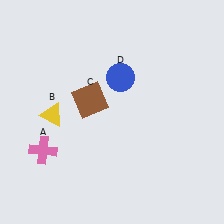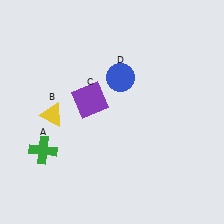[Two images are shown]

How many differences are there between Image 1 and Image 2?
There are 2 differences between the two images.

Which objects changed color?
A changed from pink to green. C changed from brown to purple.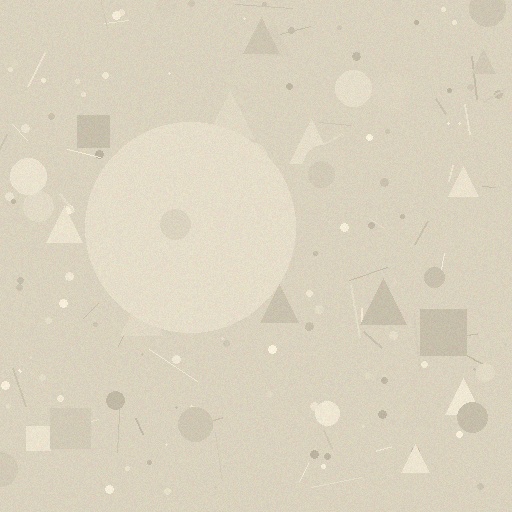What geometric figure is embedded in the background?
A circle is embedded in the background.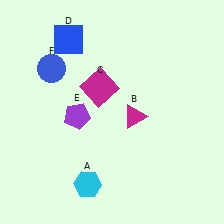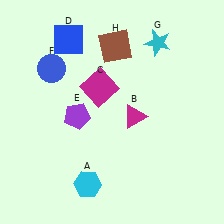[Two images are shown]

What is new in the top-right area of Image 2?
A brown square (H) was added in the top-right area of Image 2.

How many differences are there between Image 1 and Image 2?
There are 2 differences between the two images.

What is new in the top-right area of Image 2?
A cyan star (G) was added in the top-right area of Image 2.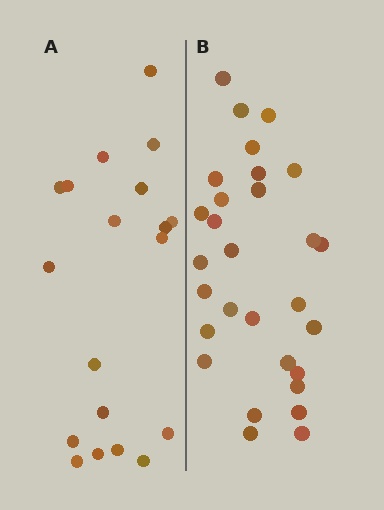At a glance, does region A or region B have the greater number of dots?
Region B (the right region) has more dots.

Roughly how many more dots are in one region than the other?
Region B has roughly 10 or so more dots than region A.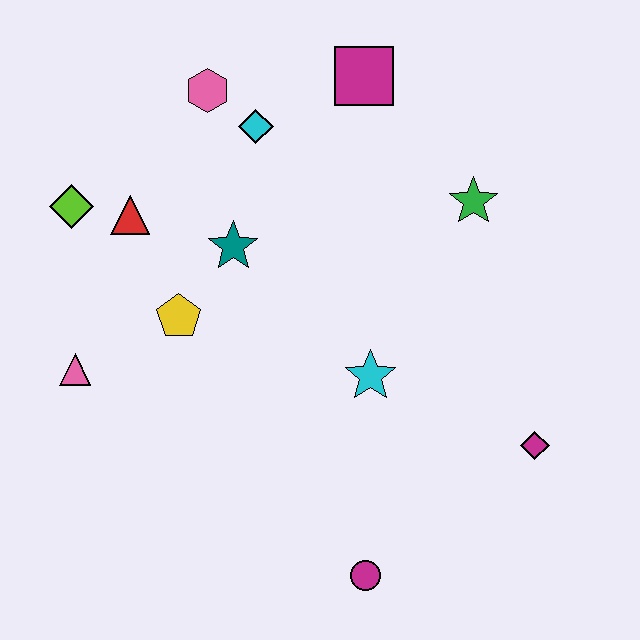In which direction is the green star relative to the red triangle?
The green star is to the right of the red triangle.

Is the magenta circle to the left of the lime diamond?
No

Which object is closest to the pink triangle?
The yellow pentagon is closest to the pink triangle.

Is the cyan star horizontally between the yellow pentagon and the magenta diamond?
Yes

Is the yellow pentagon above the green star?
No